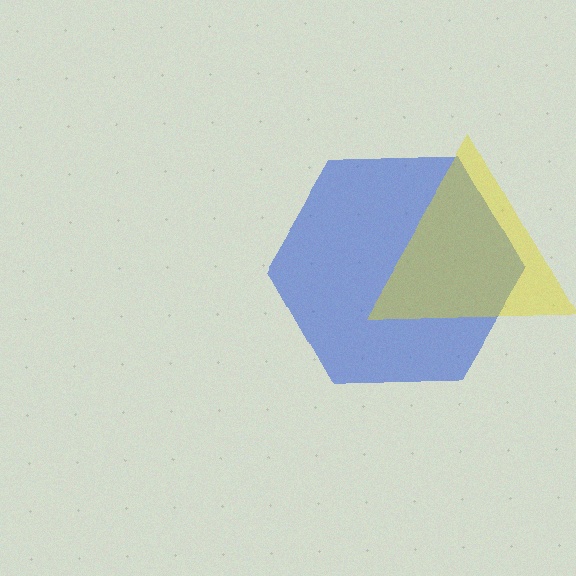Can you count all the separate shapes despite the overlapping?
Yes, there are 2 separate shapes.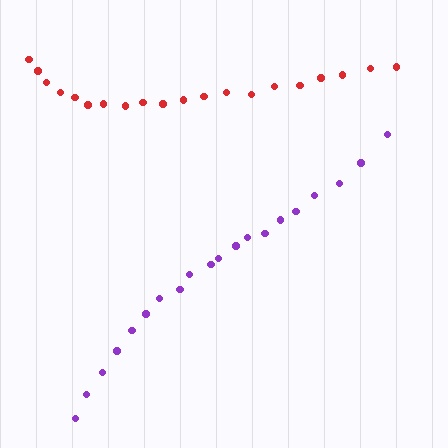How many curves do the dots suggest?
There are 2 distinct paths.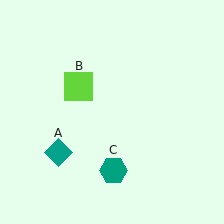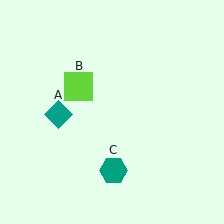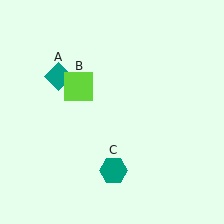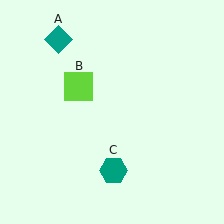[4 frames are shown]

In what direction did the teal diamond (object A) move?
The teal diamond (object A) moved up.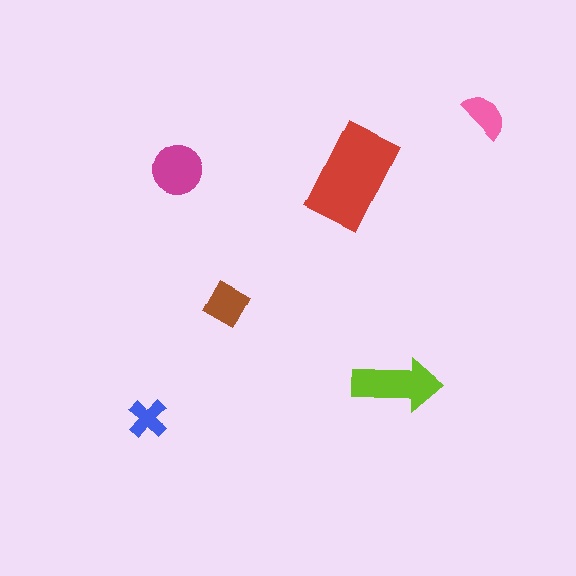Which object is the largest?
The red rectangle.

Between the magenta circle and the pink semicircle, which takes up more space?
The magenta circle.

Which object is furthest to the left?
The blue cross is leftmost.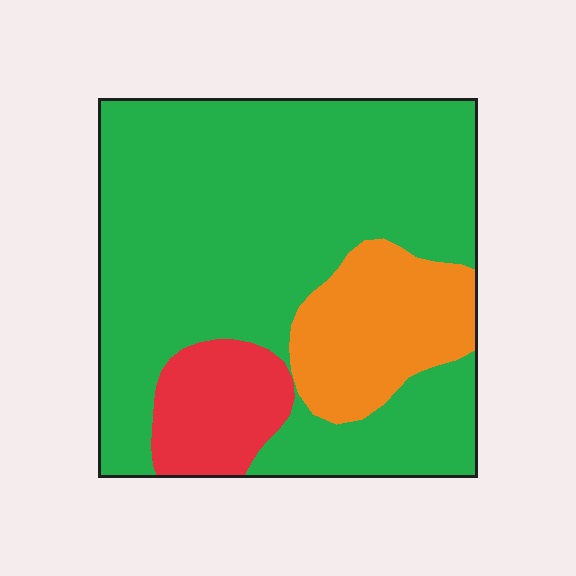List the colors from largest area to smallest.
From largest to smallest: green, orange, red.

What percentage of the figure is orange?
Orange covers 17% of the figure.